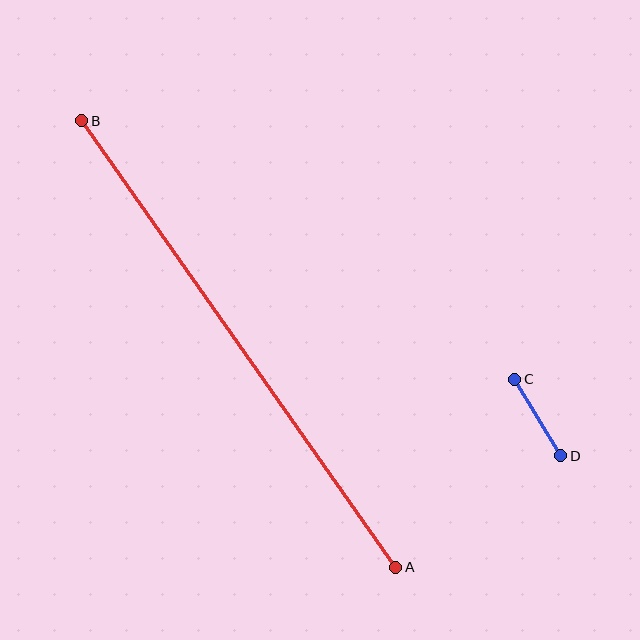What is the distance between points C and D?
The distance is approximately 89 pixels.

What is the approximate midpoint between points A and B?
The midpoint is at approximately (239, 344) pixels.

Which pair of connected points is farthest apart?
Points A and B are farthest apart.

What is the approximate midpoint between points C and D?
The midpoint is at approximately (538, 417) pixels.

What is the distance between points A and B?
The distance is approximately 546 pixels.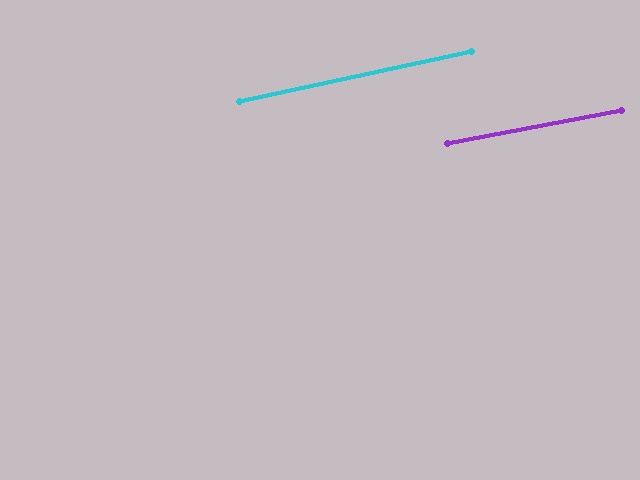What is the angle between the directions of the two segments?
Approximately 1 degree.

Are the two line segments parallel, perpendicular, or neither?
Parallel — their directions differ by only 1.4°.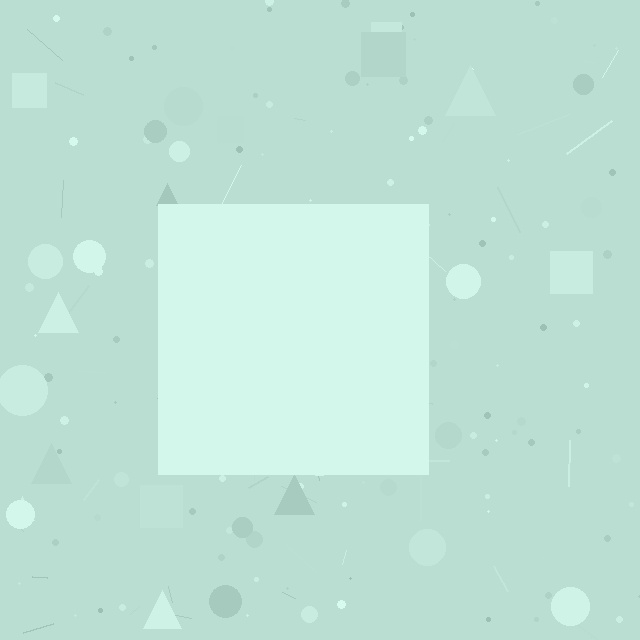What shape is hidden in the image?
A square is hidden in the image.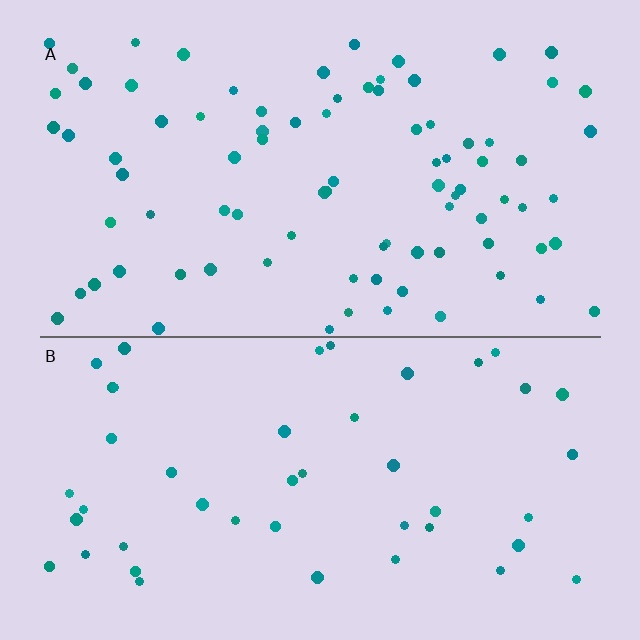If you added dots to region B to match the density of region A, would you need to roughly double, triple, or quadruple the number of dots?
Approximately double.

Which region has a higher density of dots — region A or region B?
A (the top).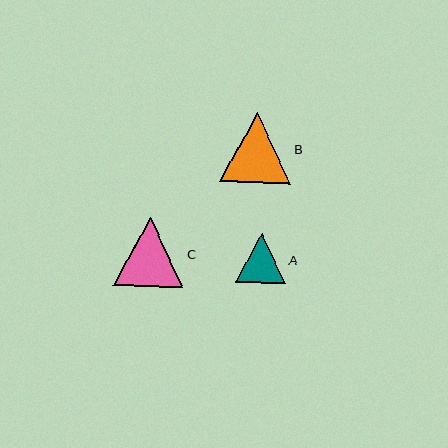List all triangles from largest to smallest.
From largest to smallest: B, C, A.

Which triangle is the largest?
Triangle B is the largest with a size of approximately 70 pixels.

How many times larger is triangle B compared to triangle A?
Triangle B is approximately 1.4 times the size of triangle A.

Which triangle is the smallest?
Triangle A is the smallest with a size of approximately 50 pixels.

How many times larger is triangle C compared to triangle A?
Triangle C is approximately 1.4 times the size of triangle A.